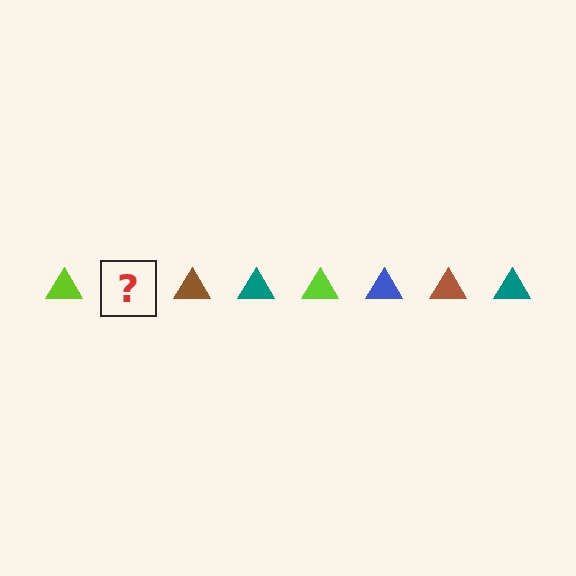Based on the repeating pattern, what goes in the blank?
The blank should be a blue triangle.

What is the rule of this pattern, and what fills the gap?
The rule is that the pattern cycles through lime, blue, brown, teal triangles. The gap should be filled with a blue triangle.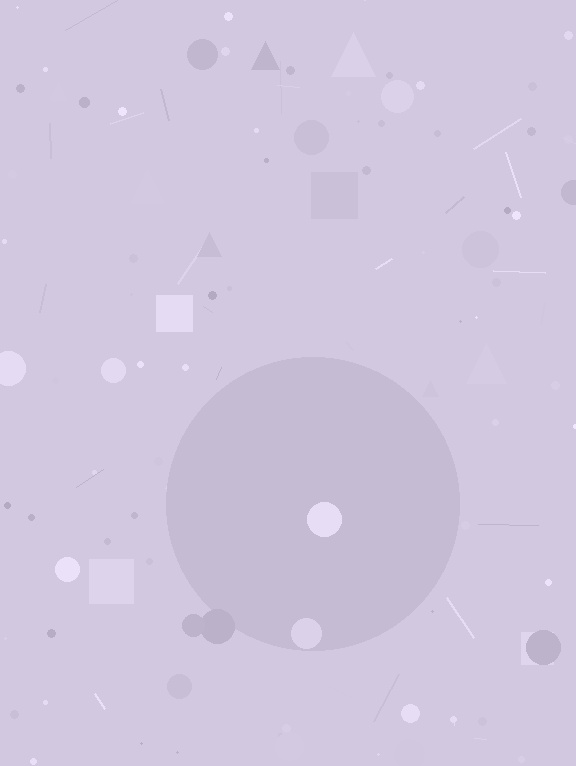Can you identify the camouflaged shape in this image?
The camouflaged shape is a circle.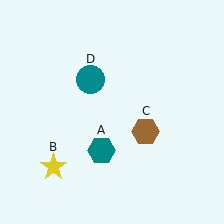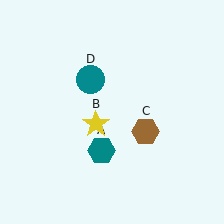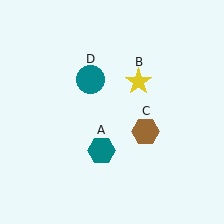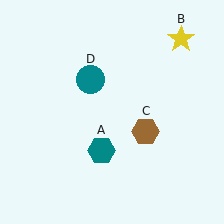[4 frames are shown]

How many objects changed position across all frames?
1 object changed position: yellow star (object B).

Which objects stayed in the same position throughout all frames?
Teal hexagon (object A) and brown hexagon (object C) and teal circle (object D) remained stationary.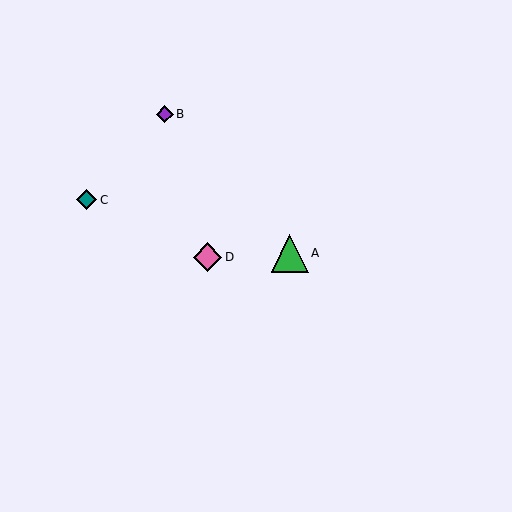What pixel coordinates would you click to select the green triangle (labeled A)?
Click at (290, 253) to select the green triangle A.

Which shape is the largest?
The green triangle (labeled A) is the largest.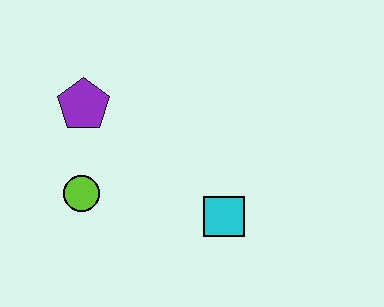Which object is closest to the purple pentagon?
The lime circle is closest to the purple pentagon.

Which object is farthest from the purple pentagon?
The cyan square is farthest from the purple pentagon.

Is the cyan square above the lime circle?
No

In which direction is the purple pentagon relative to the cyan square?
The purple pentagon is to the left of the cyan square.